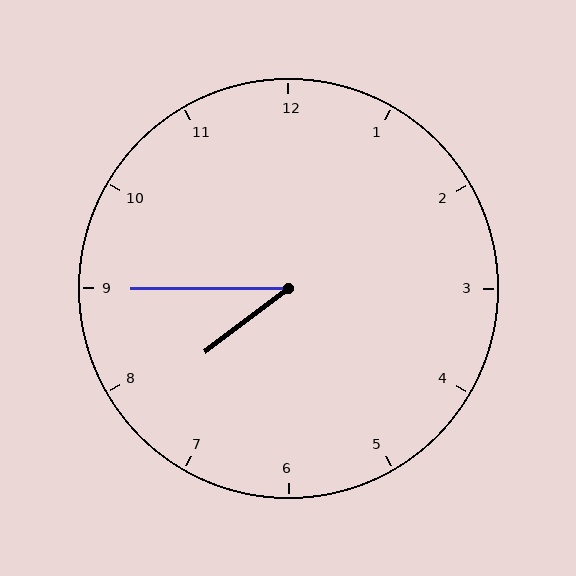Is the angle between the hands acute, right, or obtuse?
It is acute.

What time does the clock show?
7:45.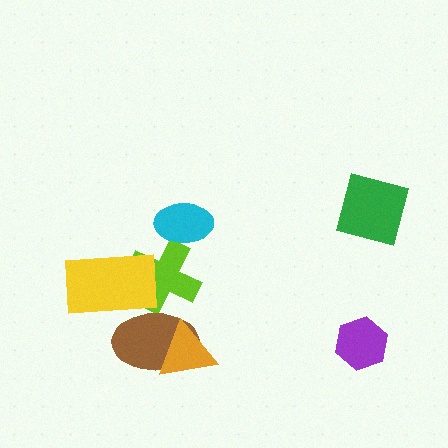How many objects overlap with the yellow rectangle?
2 objects overlap with the yellow rectangle.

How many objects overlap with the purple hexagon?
0 objects overlap with the purple hexagon.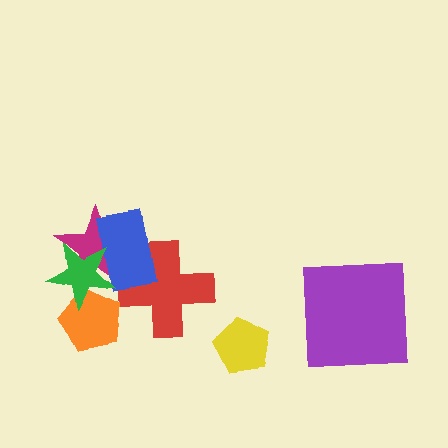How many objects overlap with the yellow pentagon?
0 objects overlap with the yellow pentagon.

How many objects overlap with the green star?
3 objects overlap with the green star.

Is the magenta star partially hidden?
Yes, it is partially covered by another shape.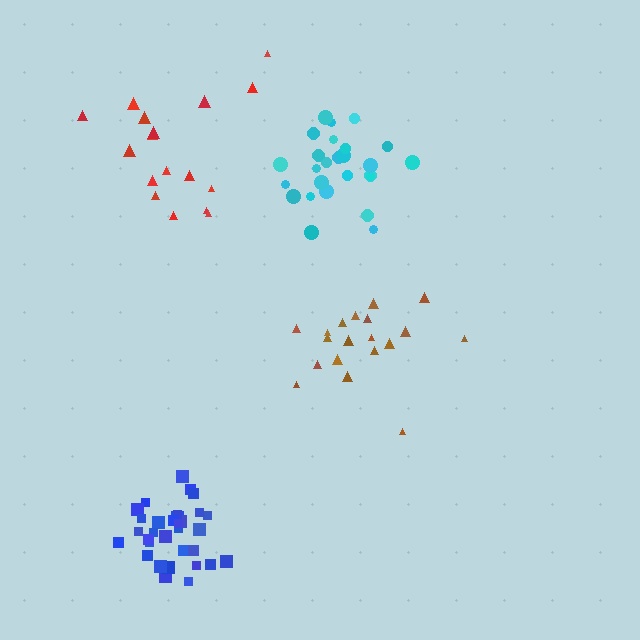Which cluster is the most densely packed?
Blue.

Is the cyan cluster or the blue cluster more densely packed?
Blue.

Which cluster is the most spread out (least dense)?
Red.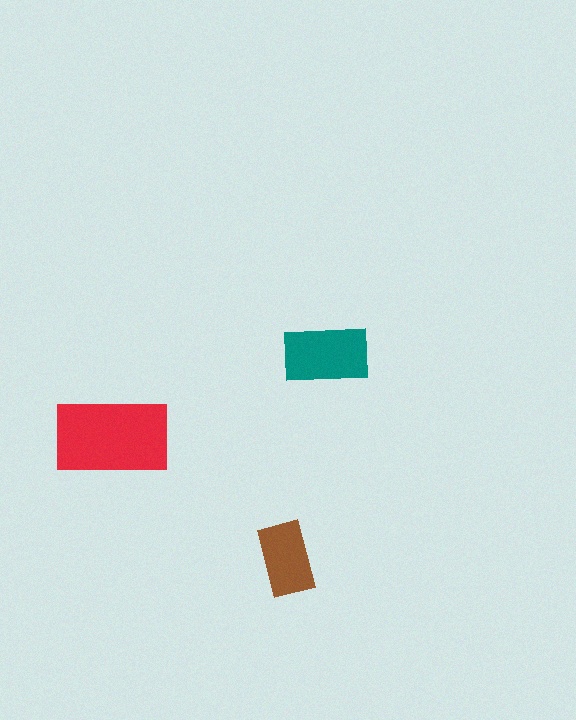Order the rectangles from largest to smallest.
the red one, the teal one, the brown one.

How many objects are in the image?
There are 3 objects in the image.